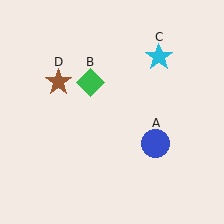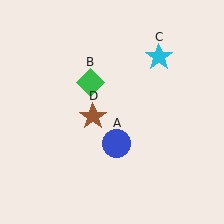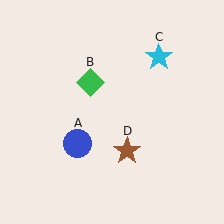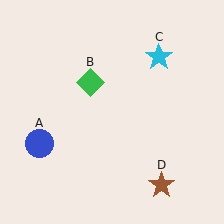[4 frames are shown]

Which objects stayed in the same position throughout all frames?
Green diamond (object B) and cyan star (object C) remained stationary.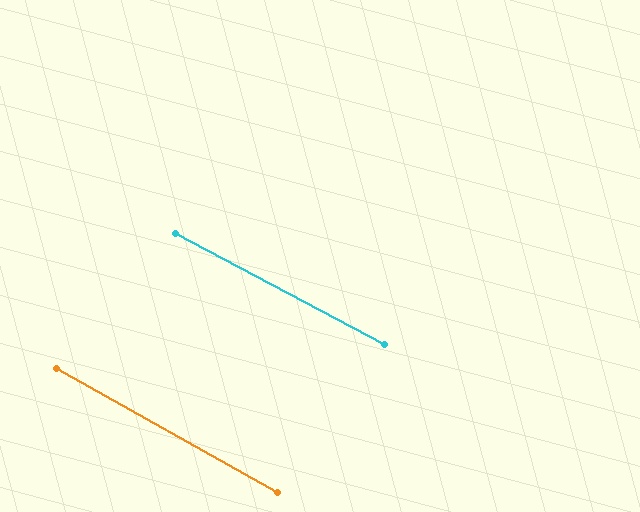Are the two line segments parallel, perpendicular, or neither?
Parallel — their directions differ by only 1.2°.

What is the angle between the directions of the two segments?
Approximately 1 degree.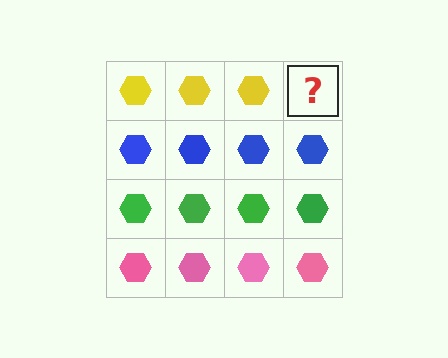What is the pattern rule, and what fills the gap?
The rule is that each row has a consistent color. The gap should be filled with a yellow hexagon.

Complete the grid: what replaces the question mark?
The question mark should be replaced with a yellow hexagon.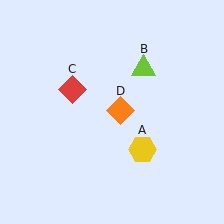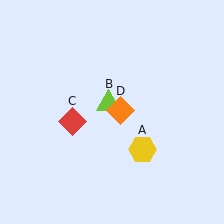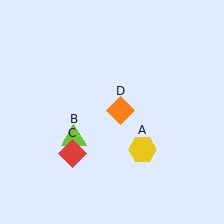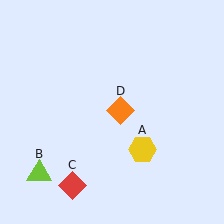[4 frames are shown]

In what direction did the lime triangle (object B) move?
The lime triangle (object B) moved down and to the left.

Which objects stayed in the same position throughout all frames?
Yellow hexagon (object A) and orange diamond (object D) remained stationary.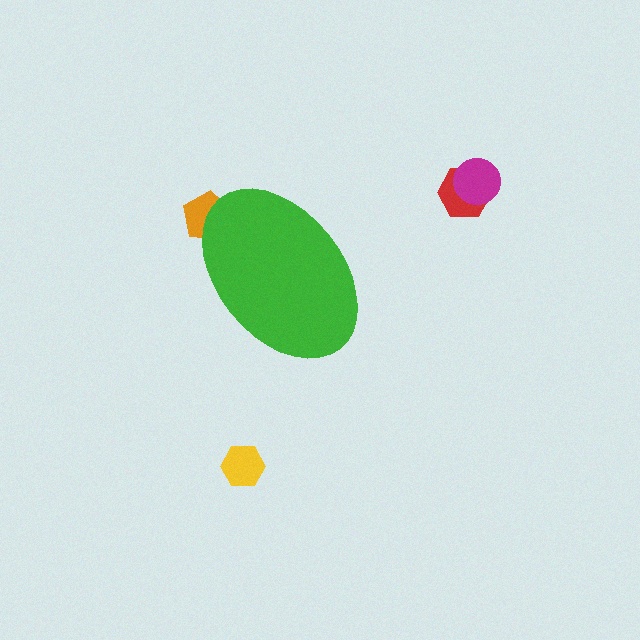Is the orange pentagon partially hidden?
Yes, the orange pentagon is partially hidden behind the green ellipse.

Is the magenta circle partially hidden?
No, the magenta circle is fully visible.